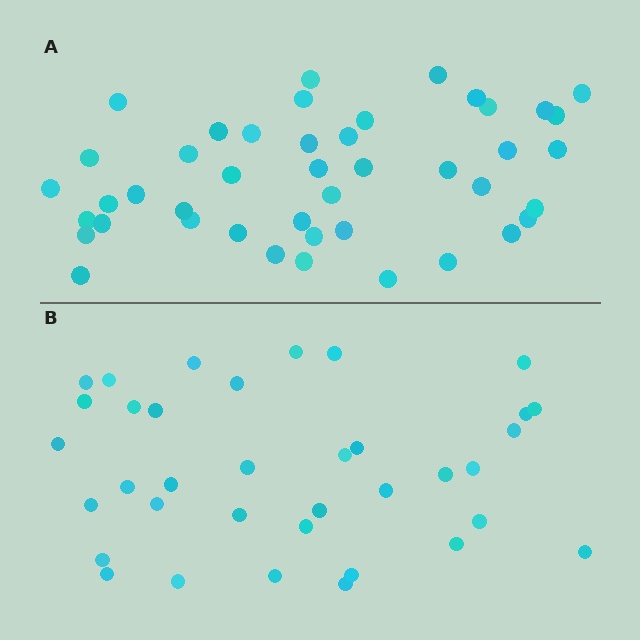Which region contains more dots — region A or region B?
Region A (the top region) has more dots.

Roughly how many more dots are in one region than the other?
Region A has roughly 8 or so more dots than region B.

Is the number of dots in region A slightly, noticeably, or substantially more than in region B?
Region A has only slightly more — the two regions are fairly close. The ratio is roughly 1.2 to 1.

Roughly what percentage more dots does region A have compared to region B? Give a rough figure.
About 20% more.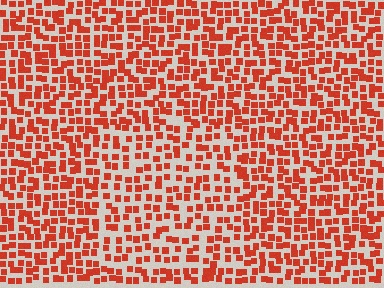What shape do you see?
I see a rectangle.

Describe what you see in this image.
The image contains small red elements arranged at two different densities. A rectangle-shaped region is visible where the elements are less densely packed than the surrounding area.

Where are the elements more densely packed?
The elements are more densely packed outside the rectangle boundary.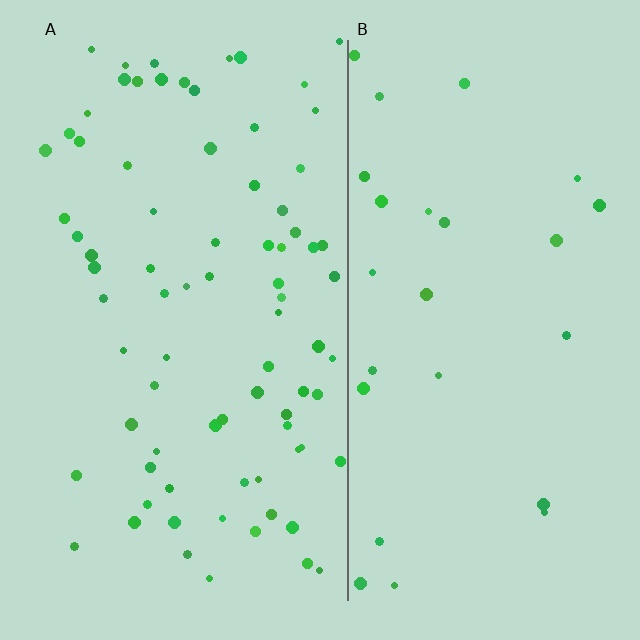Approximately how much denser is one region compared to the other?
Approximately 3.0× — region A over region B.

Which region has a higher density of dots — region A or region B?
A (the left).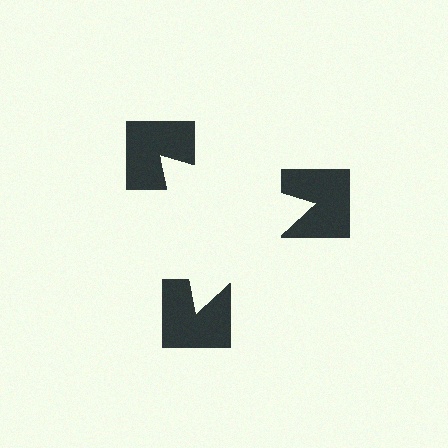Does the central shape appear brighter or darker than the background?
It typically appears slightly brighter than the background, even though no actual brightness change is drawn.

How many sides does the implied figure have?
3 sides.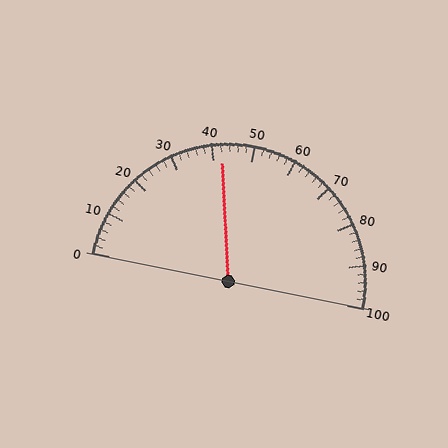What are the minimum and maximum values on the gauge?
The gauge ranges from 0 to 100.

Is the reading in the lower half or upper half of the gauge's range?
The reading is in the lower half of the range (0 to 100).